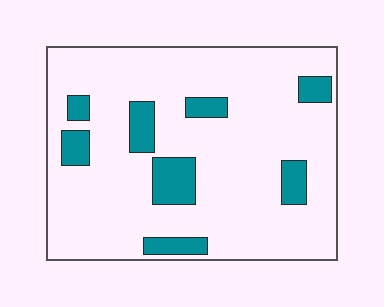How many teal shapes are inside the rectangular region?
8.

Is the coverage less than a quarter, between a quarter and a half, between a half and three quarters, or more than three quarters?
Less than a quarter.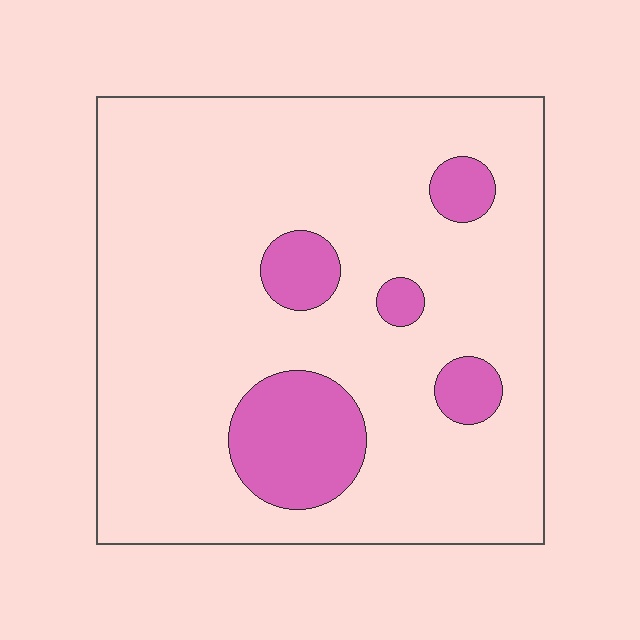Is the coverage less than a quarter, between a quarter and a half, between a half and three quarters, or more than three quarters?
Less than a quarter.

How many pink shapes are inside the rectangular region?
5.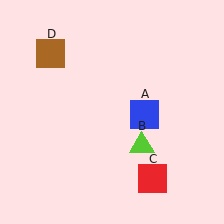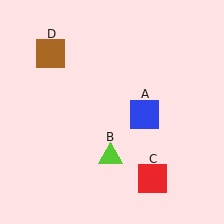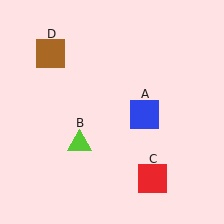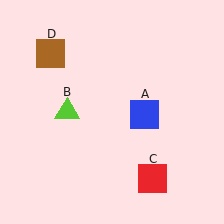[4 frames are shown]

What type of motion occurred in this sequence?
The lime triangle (object B) rotated clockwise around the center of the scene.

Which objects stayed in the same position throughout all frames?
Blue square (object A) and red square (object C) and brown square (object D) remained stationary.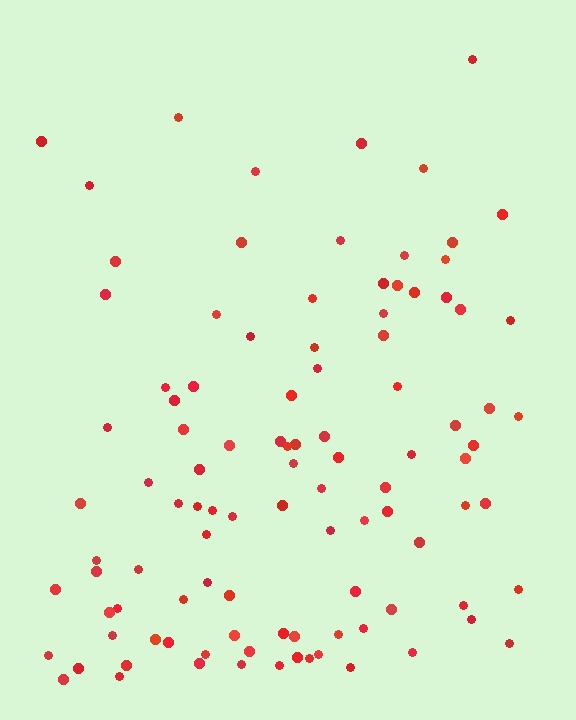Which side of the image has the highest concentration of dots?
The bottom.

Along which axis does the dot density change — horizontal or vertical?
Vertical.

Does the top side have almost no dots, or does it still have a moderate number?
Still a moderate number, just noticeably fewer than the bottom.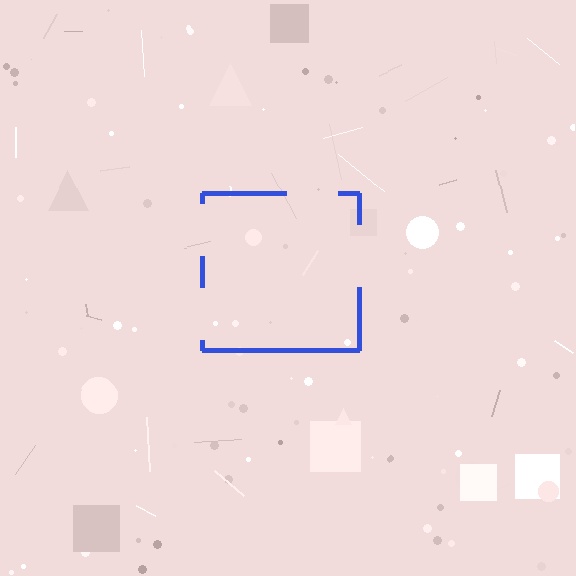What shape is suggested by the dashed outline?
The dashed outline suggests a square.